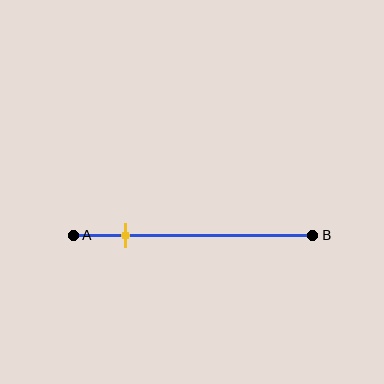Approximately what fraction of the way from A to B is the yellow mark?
The yellow mark is approximately 20% of the way from A to B.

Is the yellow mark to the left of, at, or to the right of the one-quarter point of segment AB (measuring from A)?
The yellow mark is to the left of the one-quarter point of segment AB.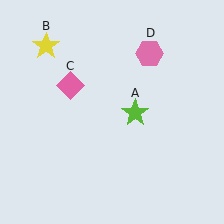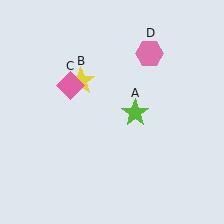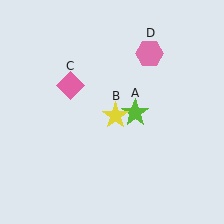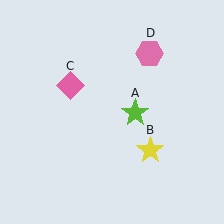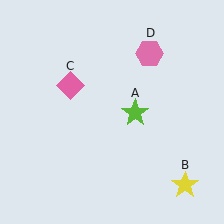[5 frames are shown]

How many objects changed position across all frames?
1 object changed position: yellow star (object B).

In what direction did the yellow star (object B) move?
The yellow star (object B) moved down and to the right.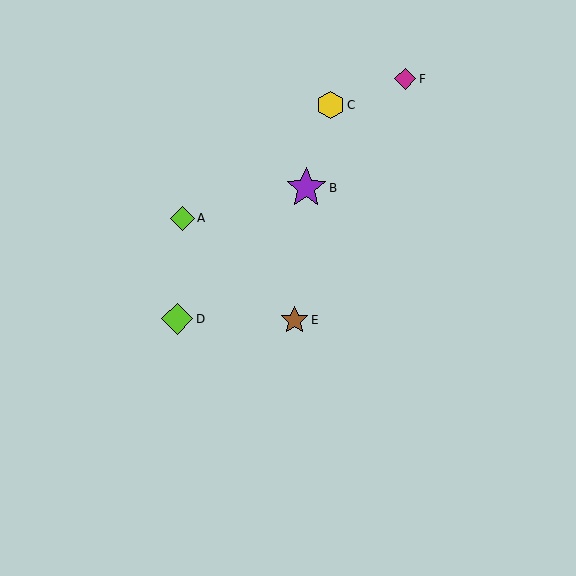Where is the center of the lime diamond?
The center of the lime diamond is at (177, 319).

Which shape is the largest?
The purple star (labeled B) is the largest.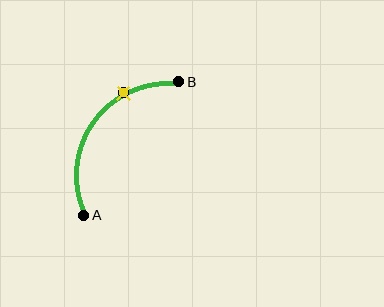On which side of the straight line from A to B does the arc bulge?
The arc bulges above and to the left of the straight line connecting A and B.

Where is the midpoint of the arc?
The arc midpoint is the point on the curve farthest from the straight line joining A and B. It sits above and to the left of that line.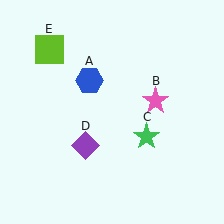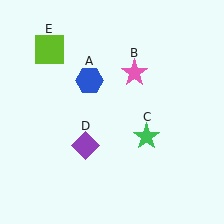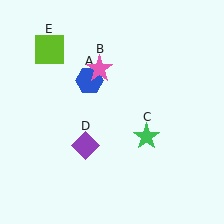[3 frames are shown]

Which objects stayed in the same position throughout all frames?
Blue hexagon (object A) and green star (object C) and purple diamond (object D) and lime square (object E) remained stationary.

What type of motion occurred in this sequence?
The pink star (object B) rotated counterclockwise around the center of the scene.